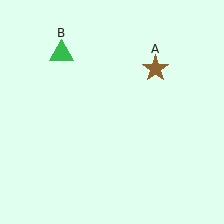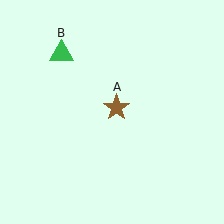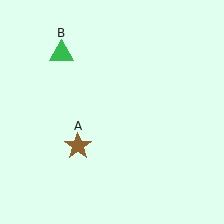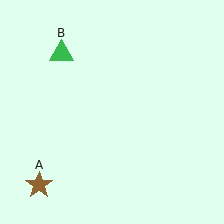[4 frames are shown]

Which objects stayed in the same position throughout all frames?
Green triangle (object B) remained stationary.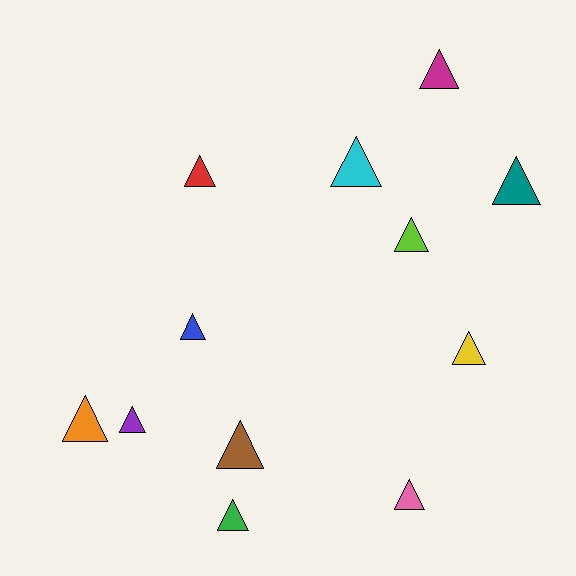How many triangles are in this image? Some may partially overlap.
There are 12 triangles.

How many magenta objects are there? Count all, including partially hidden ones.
There is 1 magenta object.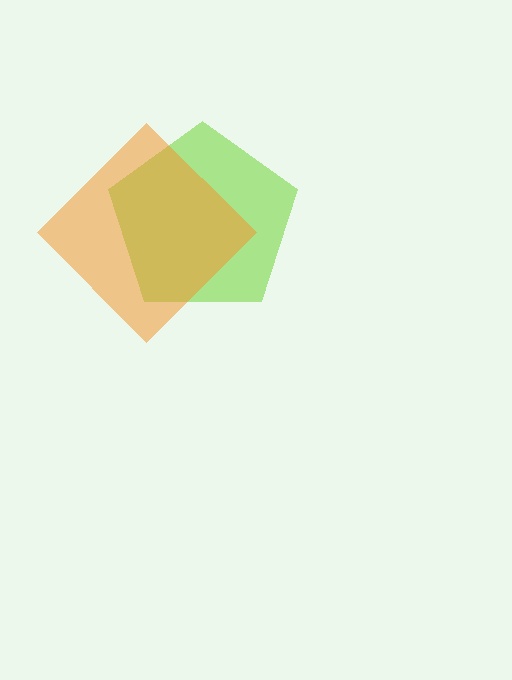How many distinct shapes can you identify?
There are 2 distinct shapes: a lime pentagon, an orange diamond.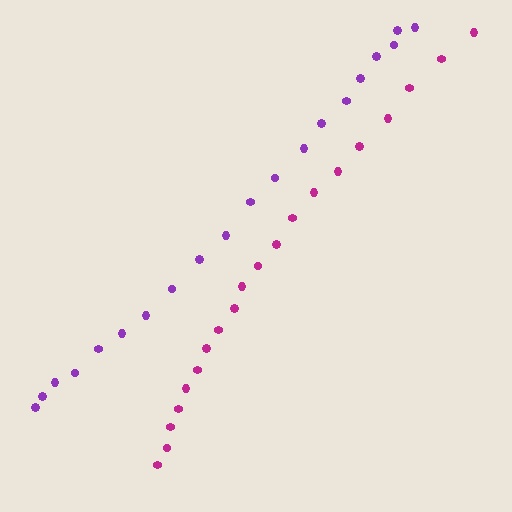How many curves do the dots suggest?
There are 2 distinct paths.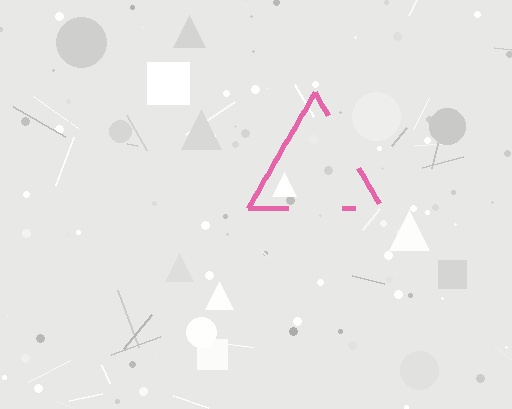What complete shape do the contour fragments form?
The contour fragments form a triangle.